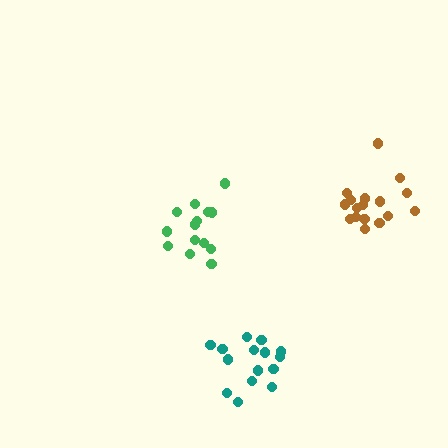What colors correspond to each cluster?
The clusters are colored: brown, green, teal.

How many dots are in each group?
Group 1: 17 dots, Group 2: 14 dots, Group 3: 15 dots (46 total).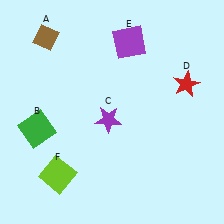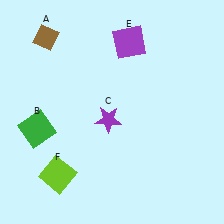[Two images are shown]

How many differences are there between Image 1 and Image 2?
There is 1 difference between the two images.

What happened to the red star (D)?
The red star (D) was removed in Image 2. It was in the top-right area of Image 1.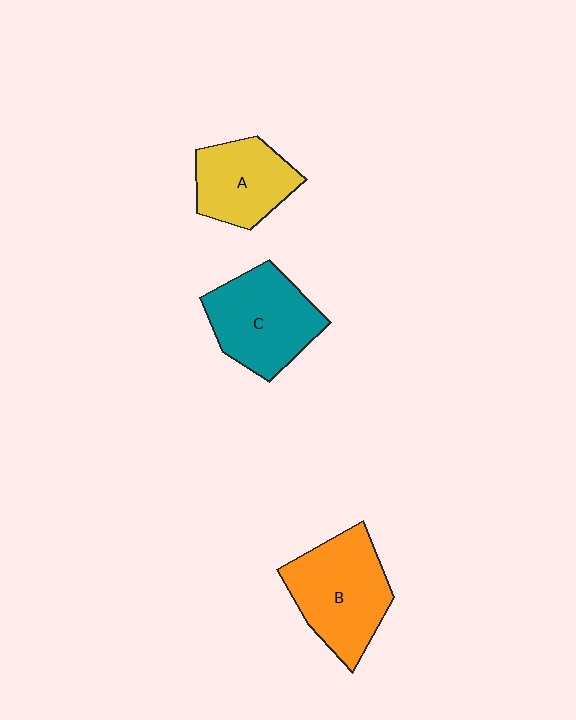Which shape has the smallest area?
Shape A (yellow).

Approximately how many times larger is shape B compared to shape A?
Approximately 1.4 times.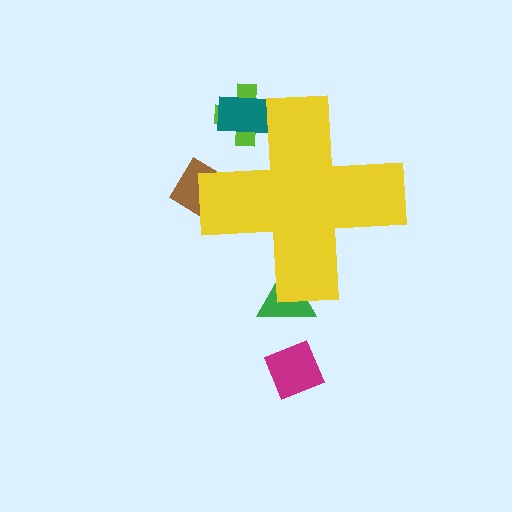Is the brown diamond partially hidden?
Yes, the brown diamond is partially hidden behind the yellow cross.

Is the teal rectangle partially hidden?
Yes, the teal rectangle is partially hidden behind the yellow cross.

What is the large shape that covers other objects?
A yellow cross.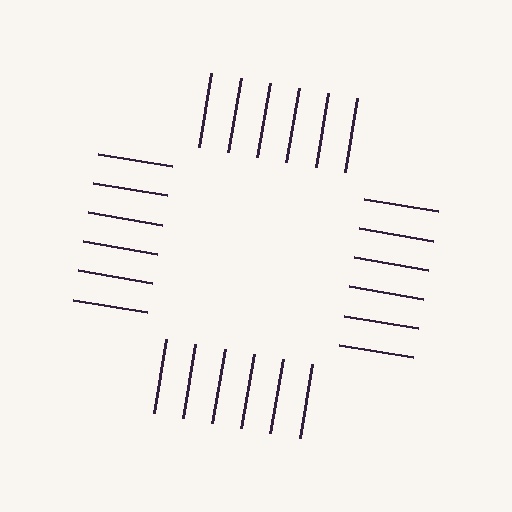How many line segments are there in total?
24 — 6 along each of the 4 edges.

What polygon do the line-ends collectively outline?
An illusory square — the line segments terminate on its edges but no continuous stroke is drawn.